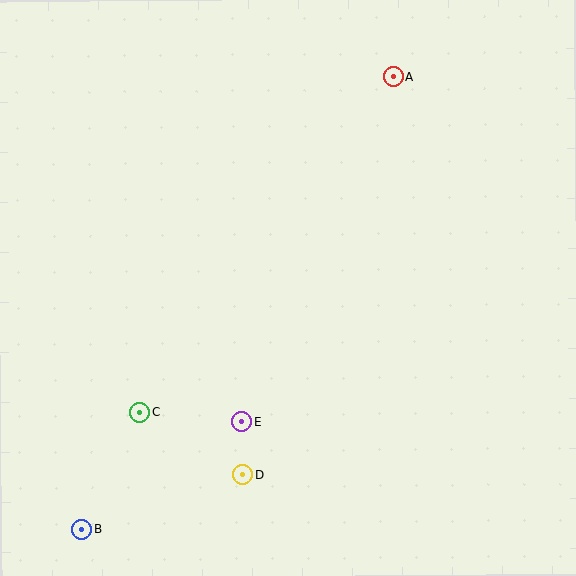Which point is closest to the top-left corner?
Point A is closest to the top-left corner.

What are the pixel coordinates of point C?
Point C is at (140, 412).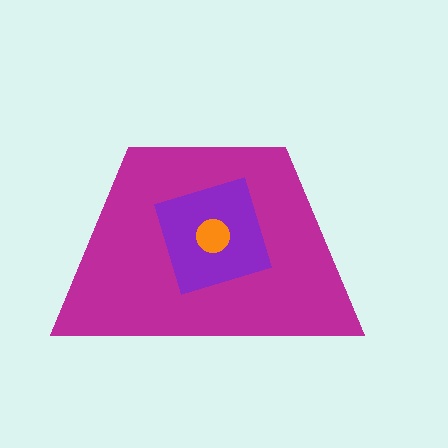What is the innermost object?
The orange circle.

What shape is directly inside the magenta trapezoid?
The purple diamond.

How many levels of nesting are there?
3.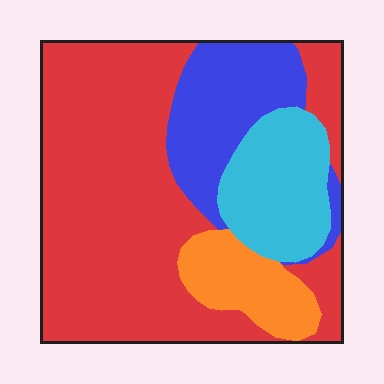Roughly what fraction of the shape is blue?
Blue covers roughly 15% of the shape.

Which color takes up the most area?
Red, at roughly 60%.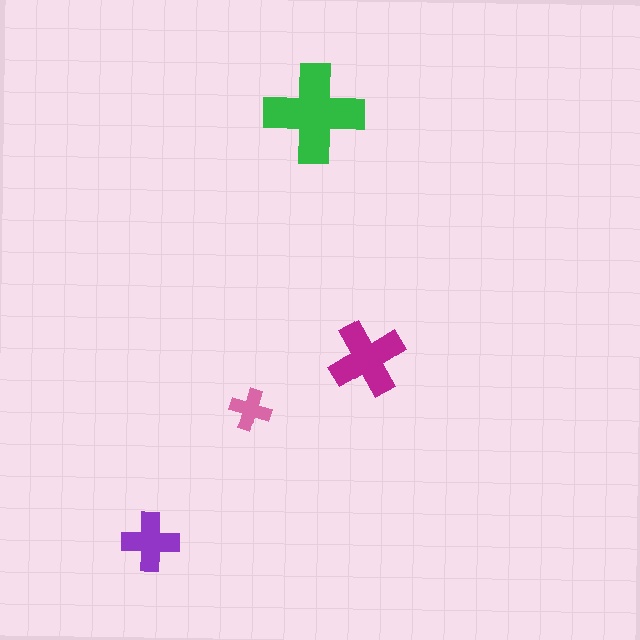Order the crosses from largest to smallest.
the green one, the magenta one, the purple one, the pink one.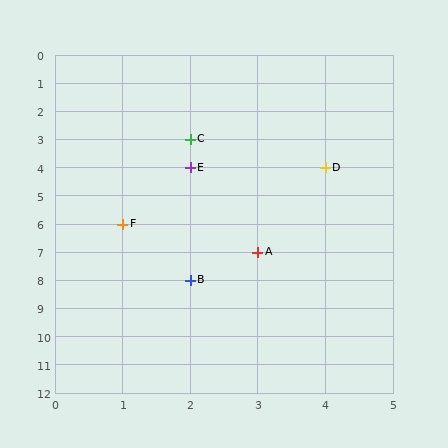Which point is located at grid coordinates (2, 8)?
Point B is at (2, 8).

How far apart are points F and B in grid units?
Points F and B are 1 column and 2 rows apart (about 2.2 grid units diagonally).